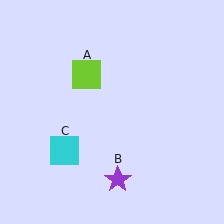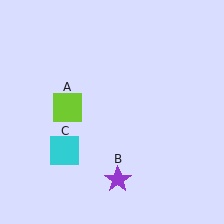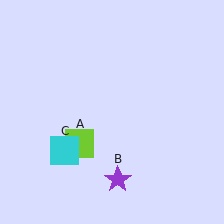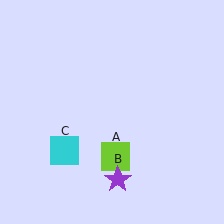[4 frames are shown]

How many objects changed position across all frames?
1 object changed position: lime square (object A).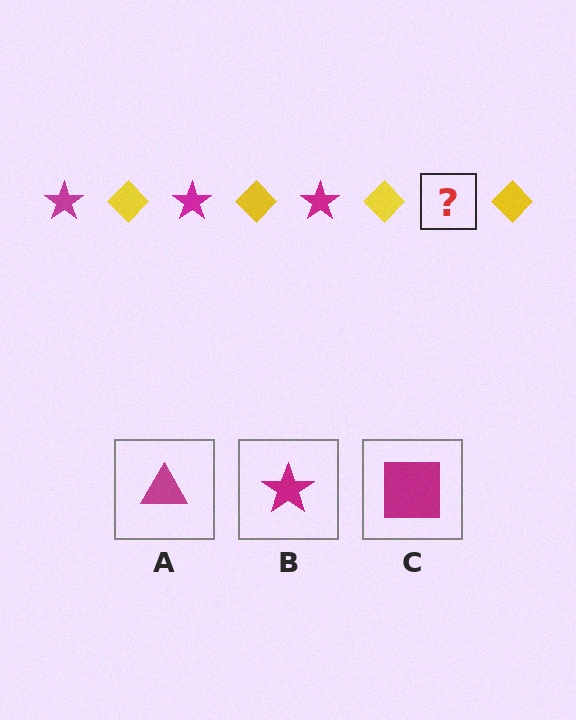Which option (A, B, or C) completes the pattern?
B.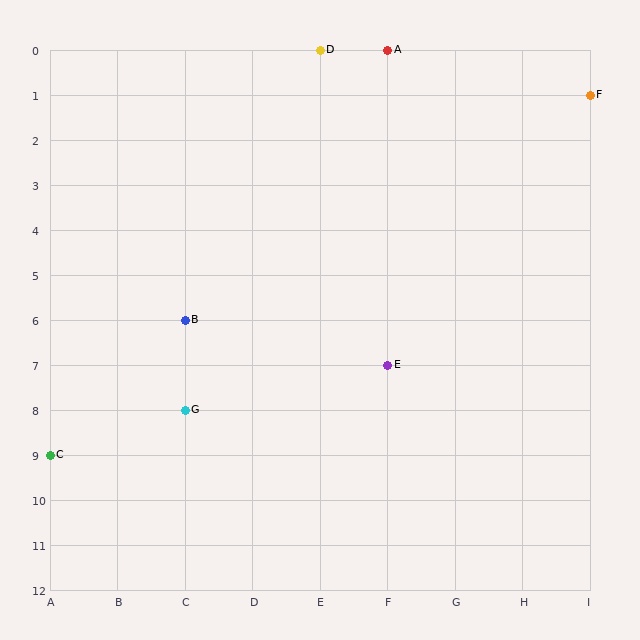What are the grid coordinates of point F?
Point F is at grid coordinates (I, 1).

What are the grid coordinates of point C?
Point C is at grid coordinates (A, 9).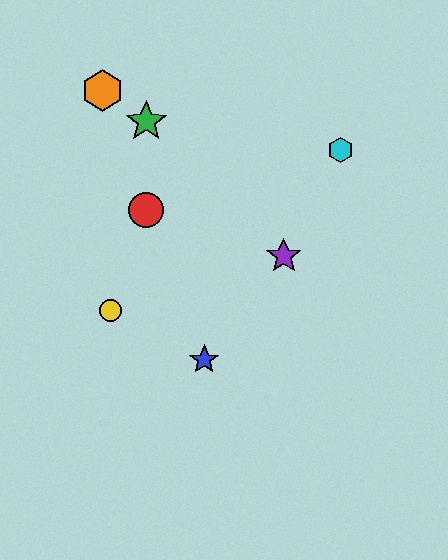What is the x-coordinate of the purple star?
The purple star is at x≈284.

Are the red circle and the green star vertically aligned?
Yes, both are at x≈146.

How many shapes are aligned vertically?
2 shapes (the red circle, the green star) are aligned vertically.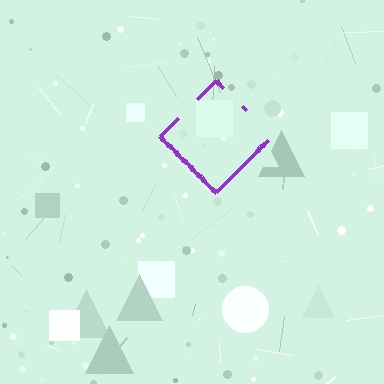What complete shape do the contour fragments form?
The contour fragments form a diamond.